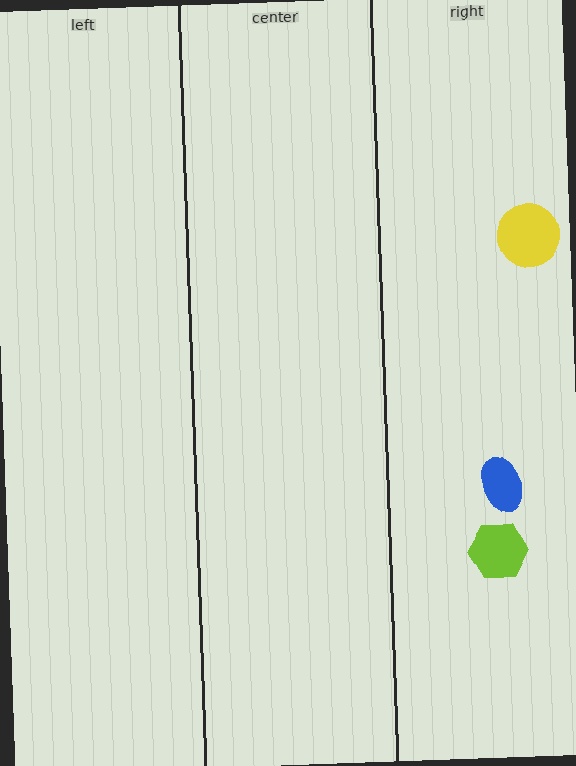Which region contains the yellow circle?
The right region.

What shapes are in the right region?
The yellow circle, the blue ellipse, the lime hexagon.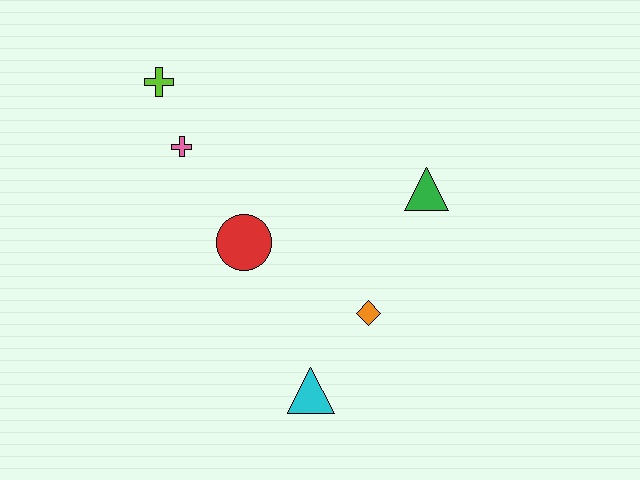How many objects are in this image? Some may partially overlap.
There are 6 objects.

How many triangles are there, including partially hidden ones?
There are 2 triangles.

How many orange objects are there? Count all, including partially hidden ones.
There is 1 orange object.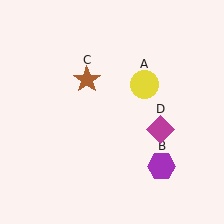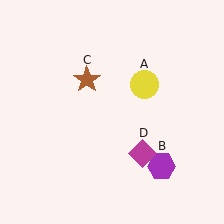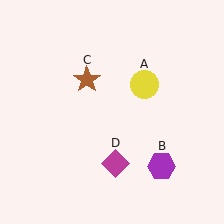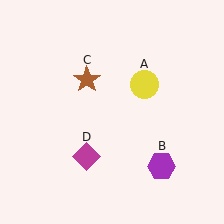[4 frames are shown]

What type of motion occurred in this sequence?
The magenta diamond (object D) rotated clockwise around the center of the scene.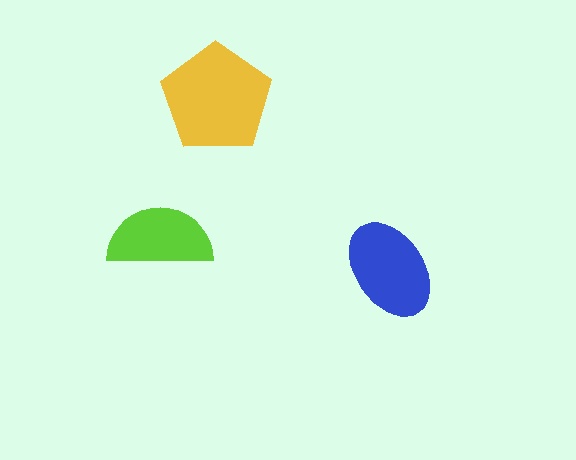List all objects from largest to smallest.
The yellow pentagon, the blue ellipse, the lime semicircle.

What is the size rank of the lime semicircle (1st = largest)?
3rd.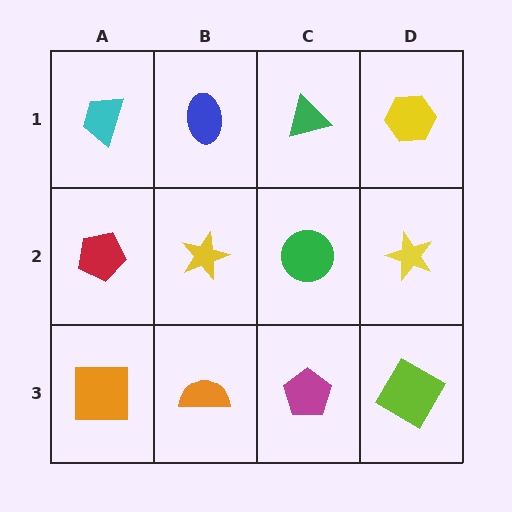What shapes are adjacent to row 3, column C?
A green circle (row 2, column C), an orange semicircle (row 3, column B), a lime diamond (row 3, column D).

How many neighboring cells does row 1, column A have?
2.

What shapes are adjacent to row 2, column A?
A cyan trapezoid (row 1, column A), an orange square (row 3, column A), a yellow star (row 2, column B).